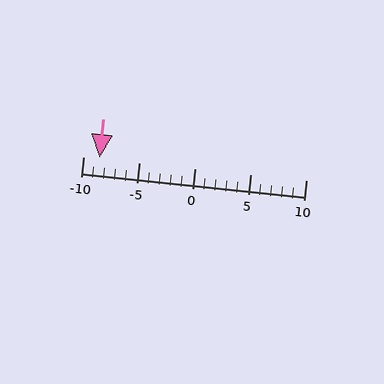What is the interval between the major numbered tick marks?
The major tick marks are spaced 5 units apart.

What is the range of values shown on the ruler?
The ruler shows values from -10 to 10.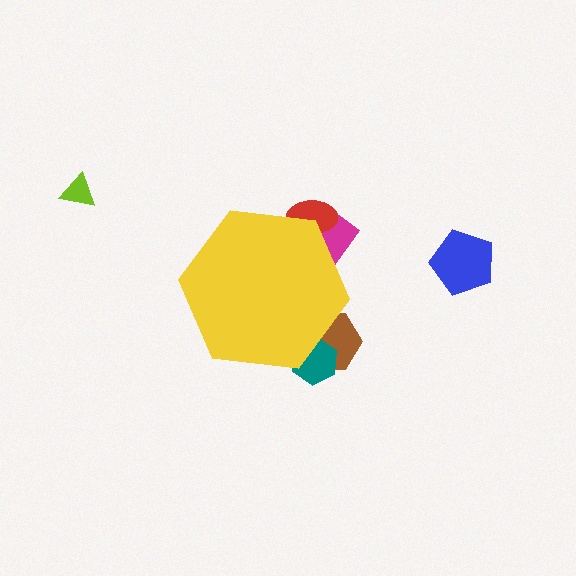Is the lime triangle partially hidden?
No, the lime triangle is fully visible.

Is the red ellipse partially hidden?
Yes, the red ellipse is partially hidden behind the yellow hexagon.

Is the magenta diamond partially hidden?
Yes, the magenta diamond is partially hidden behind the yellow hexagon.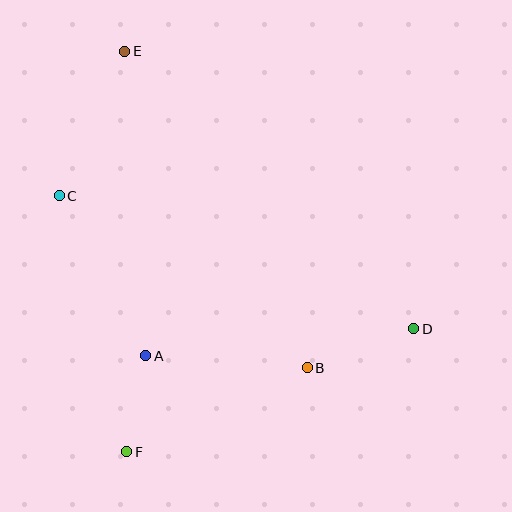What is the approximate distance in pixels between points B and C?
The distance between B and C is approximately 302 pixels.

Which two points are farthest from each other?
Points E and F are farthest from each other.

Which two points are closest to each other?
Points A and F are closest to each other.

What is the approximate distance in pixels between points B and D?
The distance between B and D is approximately 113 pixels.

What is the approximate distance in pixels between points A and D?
The distance between A and D is approximately 270 pixels.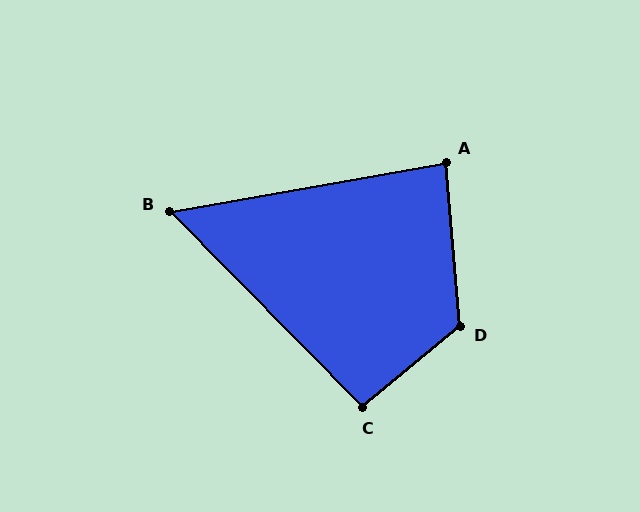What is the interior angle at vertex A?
Approximately 85 degrees (approximately right).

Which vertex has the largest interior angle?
D, at approximately 125 degrees.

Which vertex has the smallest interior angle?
B, at approximately 55 degrees.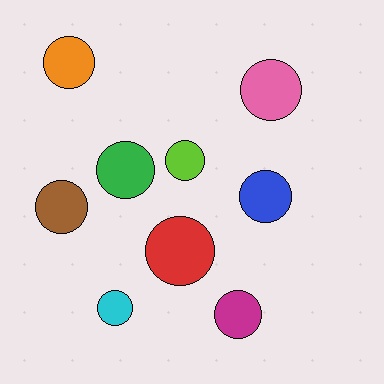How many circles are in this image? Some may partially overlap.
There are 9 circles.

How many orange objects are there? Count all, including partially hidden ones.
There is 1 orange object.